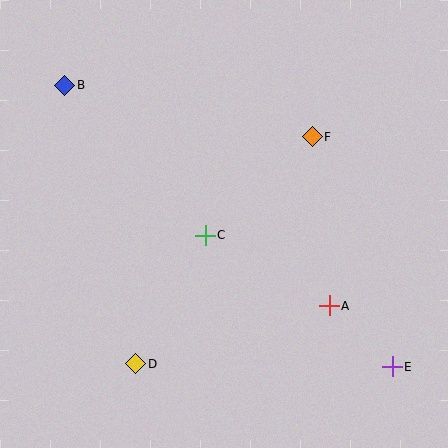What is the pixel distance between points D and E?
The distance between D and E is 256 pixels.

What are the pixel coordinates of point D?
Point D is at (136, 364).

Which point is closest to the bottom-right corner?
Point E is closest to the bottom-right corner.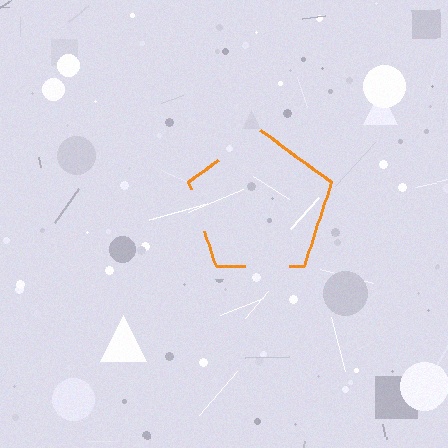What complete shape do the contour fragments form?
The contour fragments form a pentagon.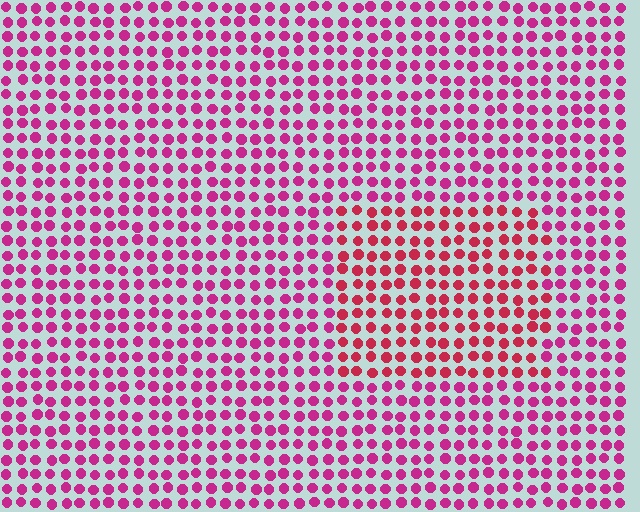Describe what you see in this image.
The image is filled with small magenta elements in a uniform arrangement. A rectangle-shaped region is visible where the elements are tinted to a slightly different hue, forming a subtle color boundary.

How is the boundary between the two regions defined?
The boundary is defined purely by a slight shift in hue (about 26 degrees). Spacing, size, and orientation are identical on both sides.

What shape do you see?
I see a rectangle.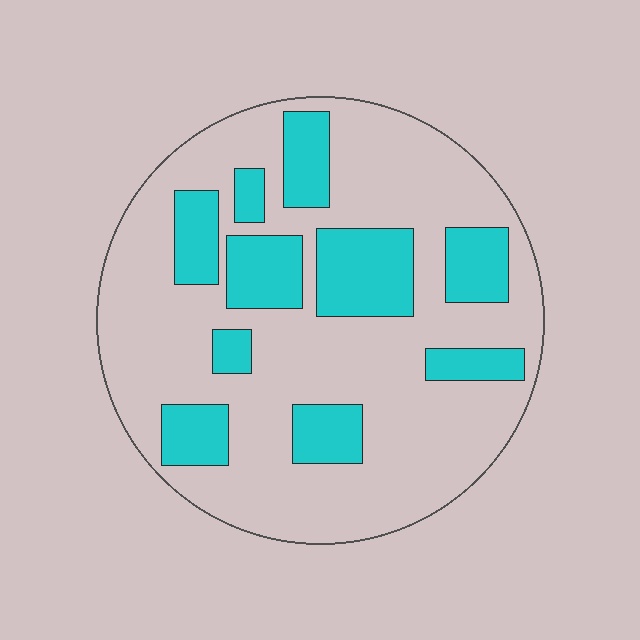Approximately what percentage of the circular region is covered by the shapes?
Approximately 25%.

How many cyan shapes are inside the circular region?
10.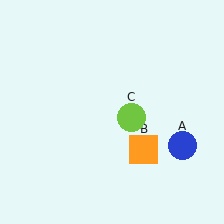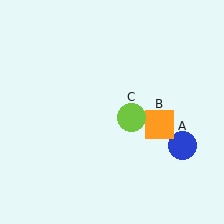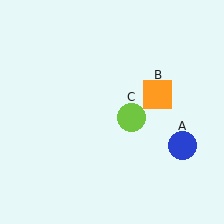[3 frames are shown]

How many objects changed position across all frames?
1 object changed position: orange square (object B).